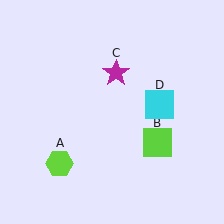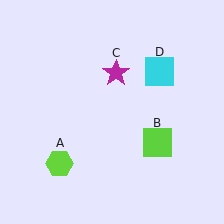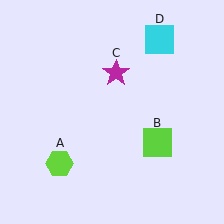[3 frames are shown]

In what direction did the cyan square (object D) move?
The cyan square (object D) moved up.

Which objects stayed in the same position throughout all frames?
Lime hexagon (object A) and lime square (object B) and magenta star (object C) remained stationary.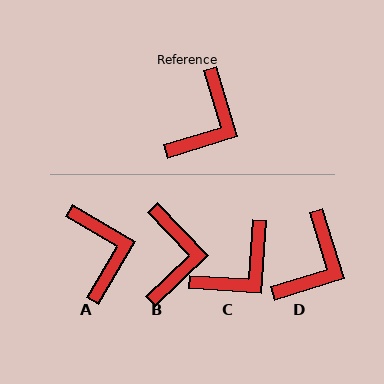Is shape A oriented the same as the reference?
No, it is off by about 43 degrees.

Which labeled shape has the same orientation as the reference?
D.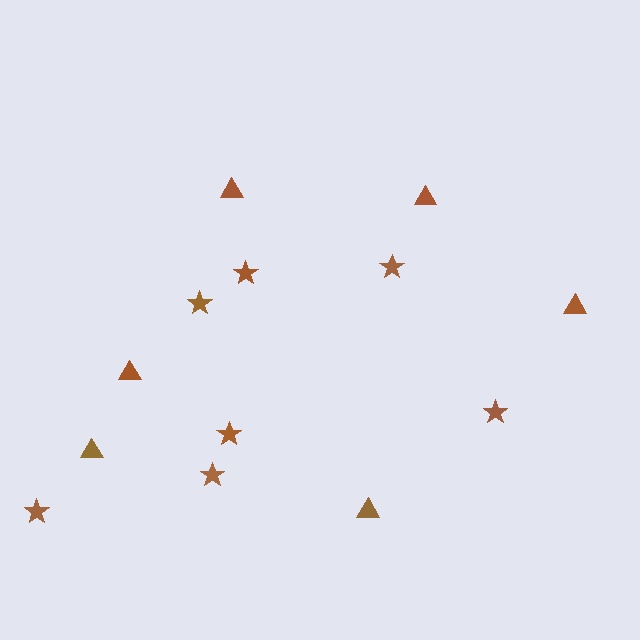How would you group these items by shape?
There are 2 groups: one group of stars (7) and one group of triangles (6).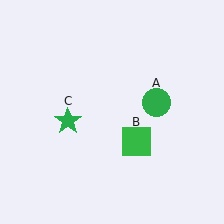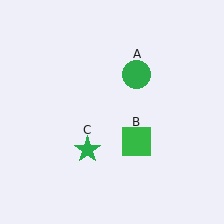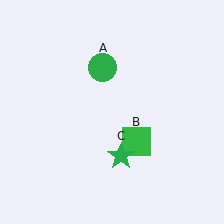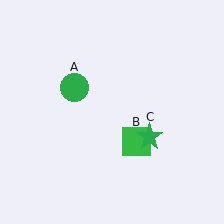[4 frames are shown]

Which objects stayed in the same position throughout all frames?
Green square (object B) remained stationary.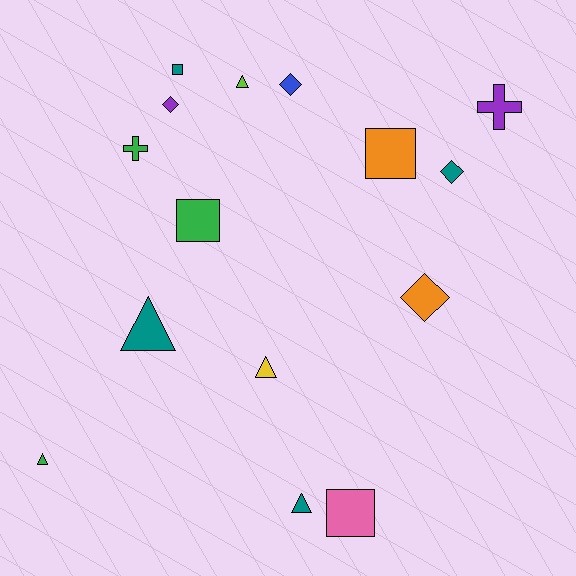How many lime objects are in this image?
There is 1 lime object.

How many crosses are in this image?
There are 2 crosses.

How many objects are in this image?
There are 15 objects.